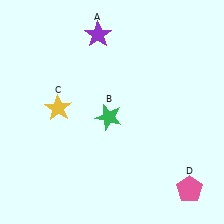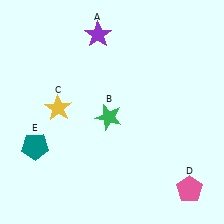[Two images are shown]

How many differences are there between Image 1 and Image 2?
There is 1 difference between the two images.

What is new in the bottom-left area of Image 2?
A teal pentagon (E) was added in the bottom-left area of Image 2.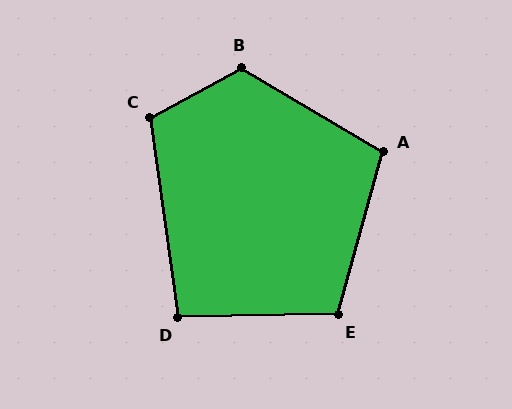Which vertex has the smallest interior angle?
D, at approximately 97 degrees.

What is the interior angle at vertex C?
Approximately 110 degrees (obtuse).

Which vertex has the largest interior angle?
B, at approximately 121 degrees.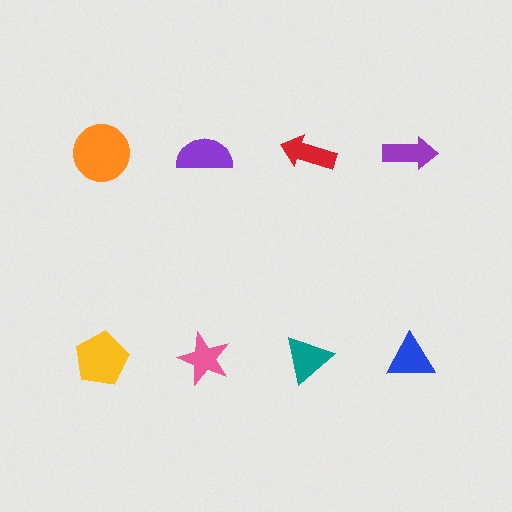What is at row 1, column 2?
A purple semicircle.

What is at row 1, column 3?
A red arrow.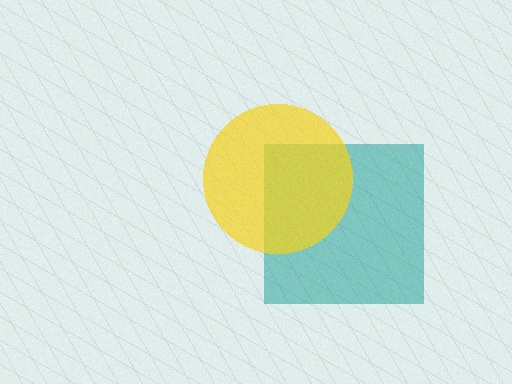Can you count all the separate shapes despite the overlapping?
Yes, there are 2 separate shapes.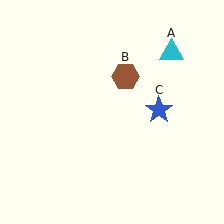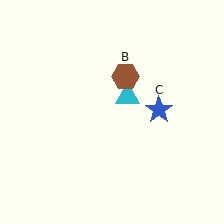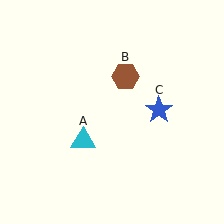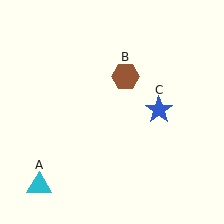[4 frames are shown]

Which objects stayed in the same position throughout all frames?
Brown hexagon (object B) and blue star (object C) remained stationary.